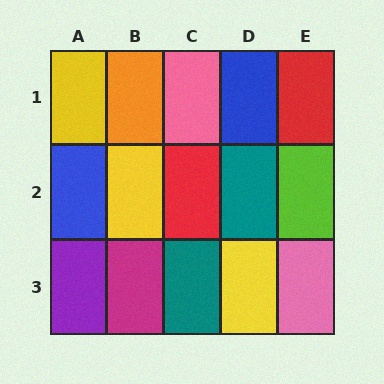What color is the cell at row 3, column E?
Pink.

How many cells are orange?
1 cell is orange.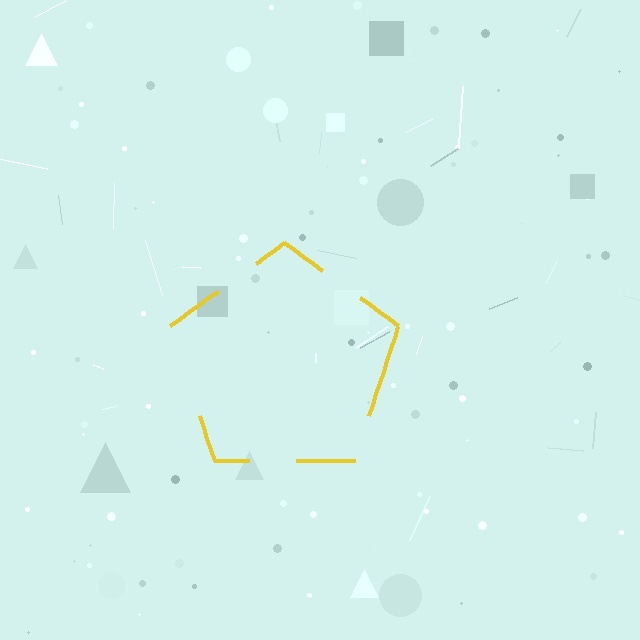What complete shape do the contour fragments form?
The contour fragments form a pentagon.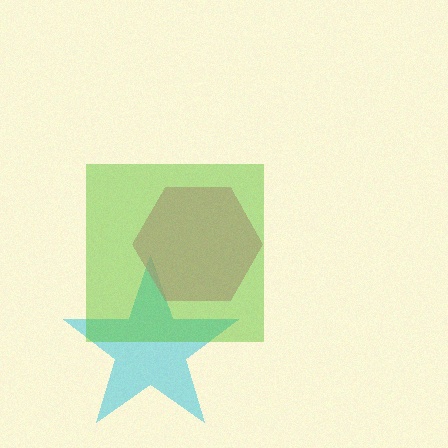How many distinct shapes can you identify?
There are 3 distinct shapes: a cyan star, a pink hexagon, a lime square.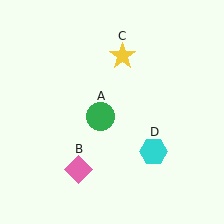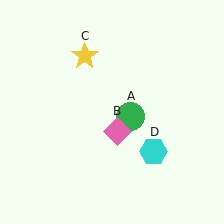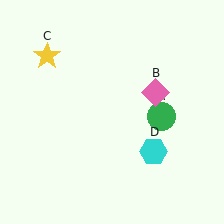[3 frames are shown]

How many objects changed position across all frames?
3 objects changed position: green circle (object A), pink diamond (object B), yellow star (object C).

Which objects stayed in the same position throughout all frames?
Cyan hexagon (object D) remained stationary.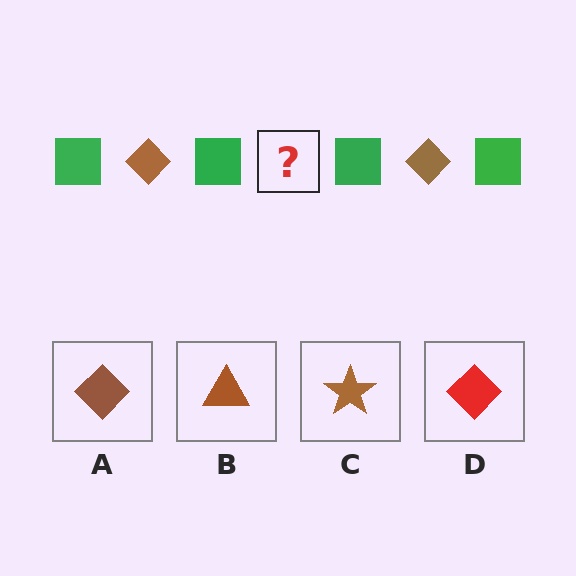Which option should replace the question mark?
Option A.